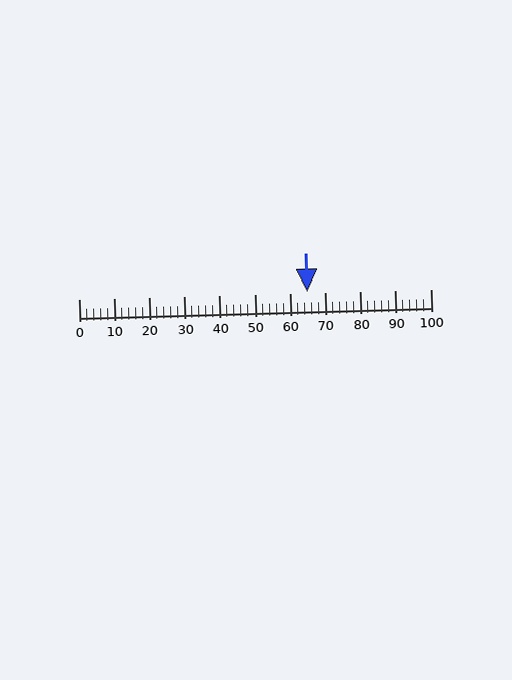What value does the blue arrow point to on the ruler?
The blue arrow points to approximately 65.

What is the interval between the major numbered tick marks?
The major tick marks are spaced 10 units apart.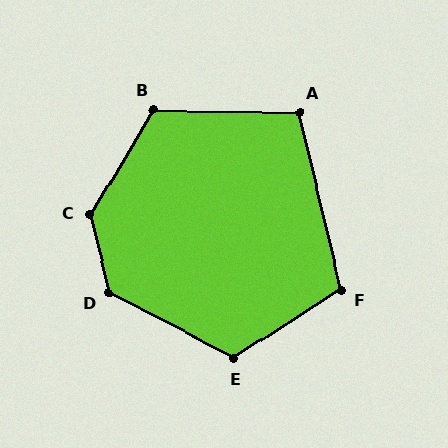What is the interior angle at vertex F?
Approximately 109 degrees (obtuse).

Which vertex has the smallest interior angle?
A, at approximately 104 degrees.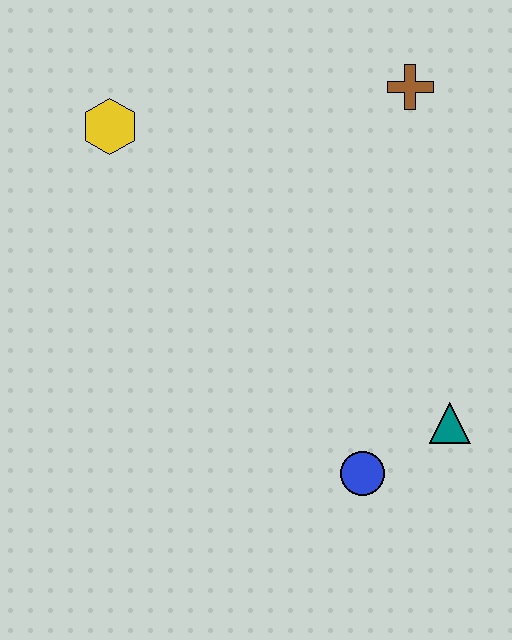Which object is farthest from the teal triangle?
The yellow hexagon is farthest from the teal triangle.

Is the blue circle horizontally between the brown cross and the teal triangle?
No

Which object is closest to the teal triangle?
The blue circle is closest to the teal triangle.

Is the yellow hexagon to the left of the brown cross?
Yes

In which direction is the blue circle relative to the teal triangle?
The blue circle is to the left of the teal triangle.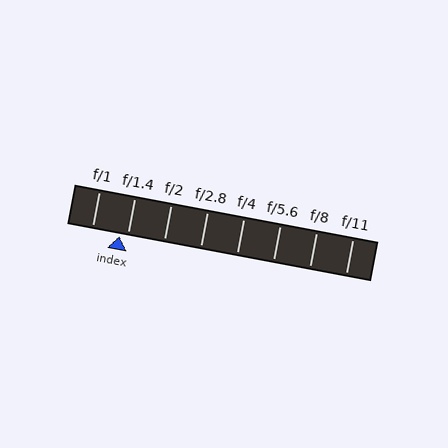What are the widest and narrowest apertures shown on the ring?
The widest aperture shown is f/1 and the narrowest is f/11.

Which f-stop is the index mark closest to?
The index mark is closest to f/1.4.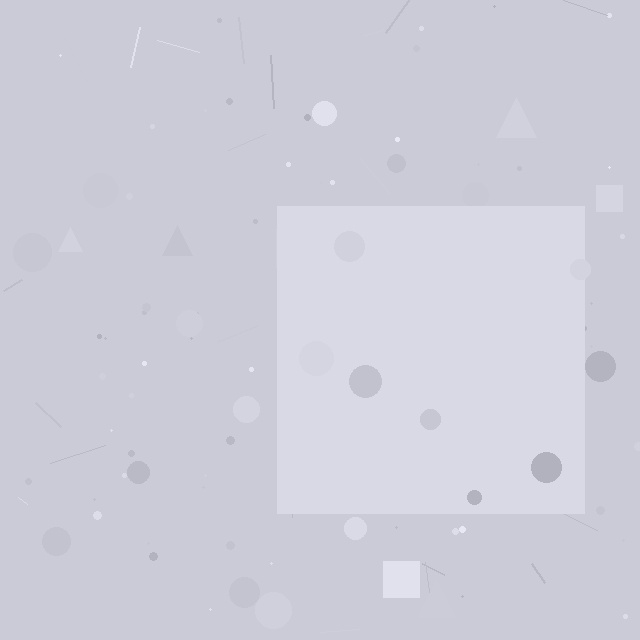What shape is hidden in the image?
A square is hidden in the image.